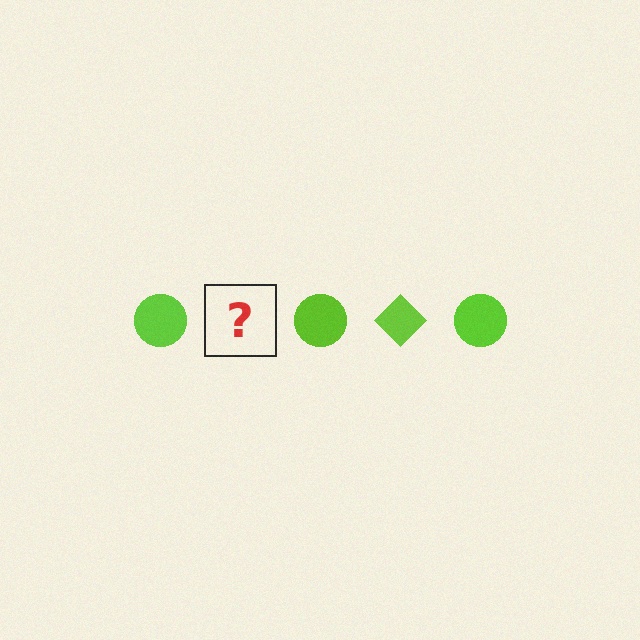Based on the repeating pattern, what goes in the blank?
The blank should be a lime diamond.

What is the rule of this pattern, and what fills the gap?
The rule is that the pattern cycles through circle, diamond shapes in lime. The gap should be filled with a lime diamond.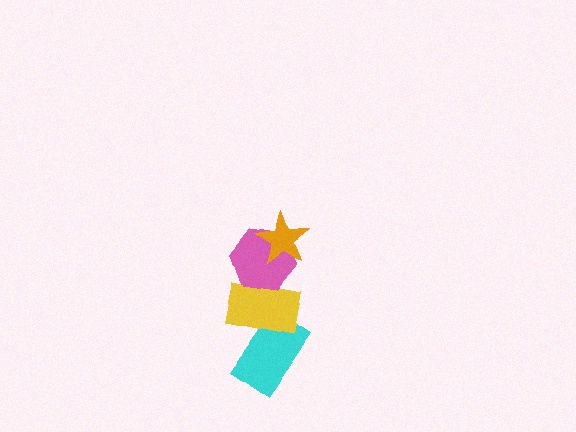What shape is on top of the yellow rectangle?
The pink hexagon is on top of the yellow rectangle.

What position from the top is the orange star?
The orange star is 1st from the top.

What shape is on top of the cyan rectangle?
The yellow rectangle is on top of the cyan rectangle.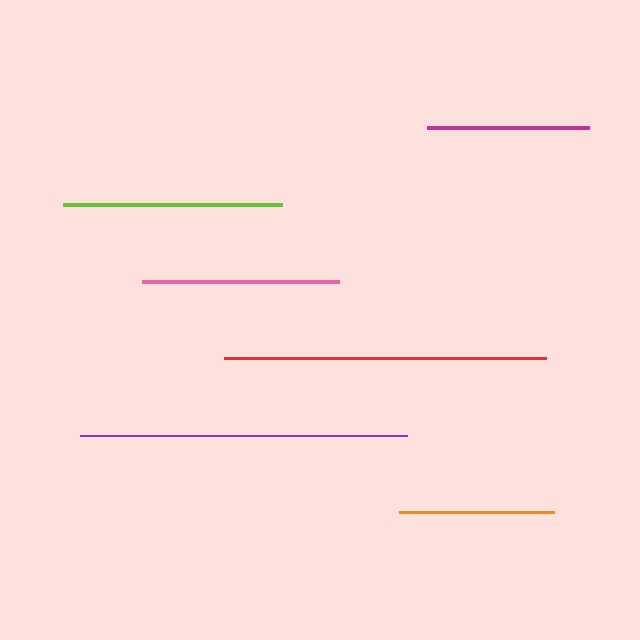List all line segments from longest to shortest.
From longest to shortest: purple, red, lime, pink, magenta, orange.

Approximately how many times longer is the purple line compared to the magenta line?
The purple line is approximately 2.0 times the length of the magenta line.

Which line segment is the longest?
The purple line is the longest at approximately 327 pixels.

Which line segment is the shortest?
The orange line is the shortest at approximately 156 pixels.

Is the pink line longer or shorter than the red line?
The red line is longer than the pink line.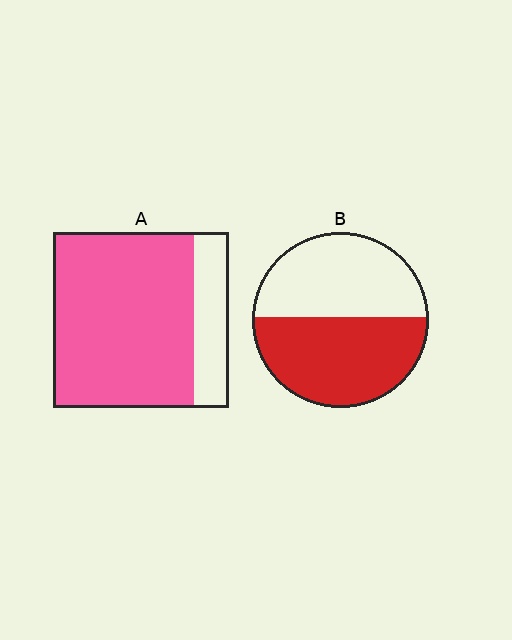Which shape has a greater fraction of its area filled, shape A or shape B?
Shape A.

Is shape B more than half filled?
Roughly half.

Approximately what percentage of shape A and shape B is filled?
A is approximately 80% and B is approximately 50%.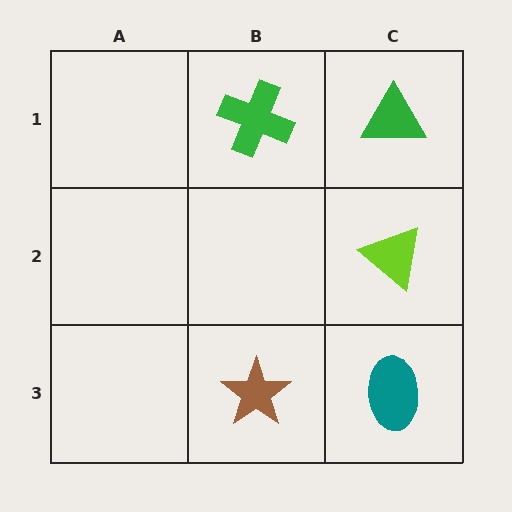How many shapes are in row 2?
1 shape.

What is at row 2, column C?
A lime triangle.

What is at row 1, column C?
A green triangle.